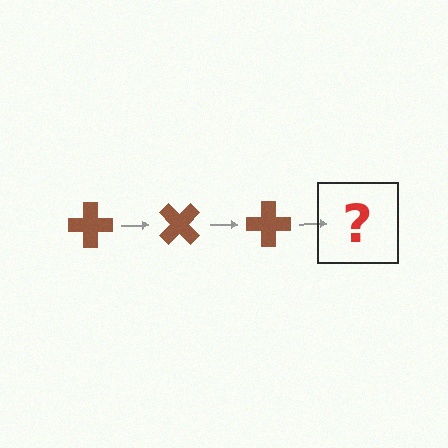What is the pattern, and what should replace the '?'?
The pattern is that the cross rotates 45 degrees each step. The '?' should be a brown cross rotated 135 degrees.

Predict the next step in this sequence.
The next step is a brown cross rotated 135 degrees.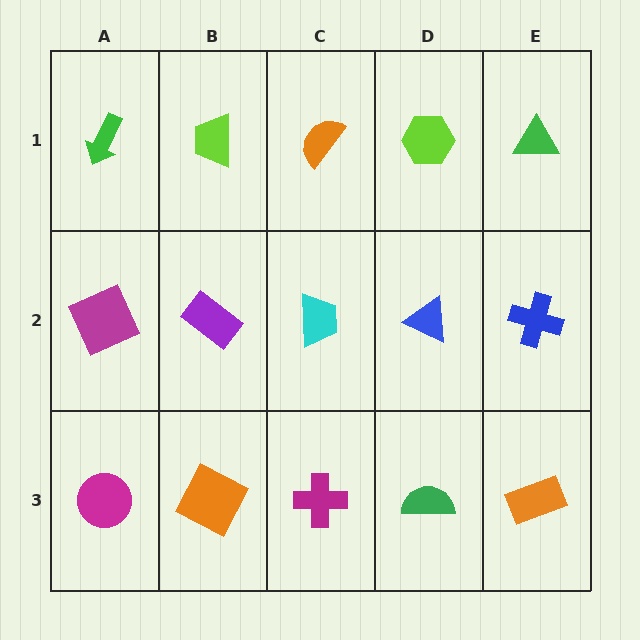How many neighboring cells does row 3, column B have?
3.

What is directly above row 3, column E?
A blue cross.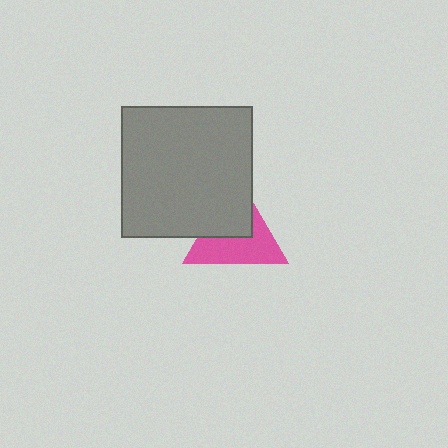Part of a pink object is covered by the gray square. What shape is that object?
It is a triangle.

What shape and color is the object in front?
The object in front is a gray square.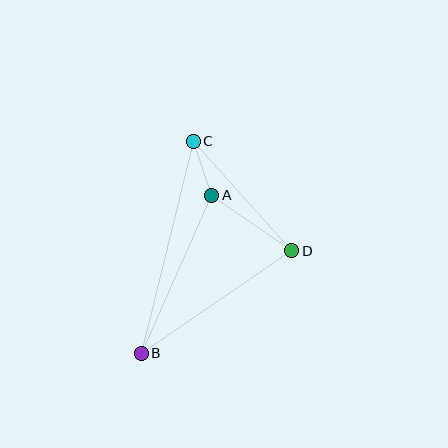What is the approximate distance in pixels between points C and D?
The distance between C and D is approximately 148 pixels.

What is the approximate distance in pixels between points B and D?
The distance between B and D is approximately 182 pixels.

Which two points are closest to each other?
Points A and C are closest to each other.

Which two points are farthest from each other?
Points B and C are farthest from each other.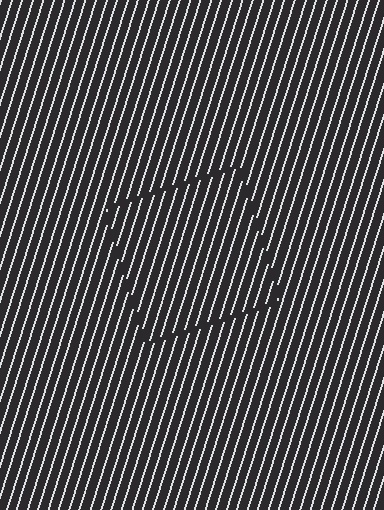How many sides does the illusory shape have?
4 sides — the line-ends trace a square.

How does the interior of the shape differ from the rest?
The interior of the shape contains the same grating, shifted by half a period — the contour is defined by the phase discontinuity where line-ends from the inner and outer gratings abut.